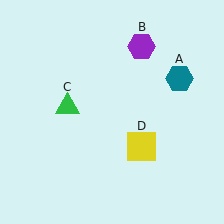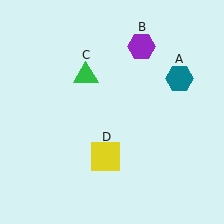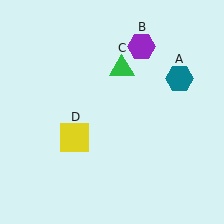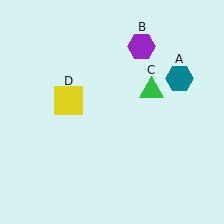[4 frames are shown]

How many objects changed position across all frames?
2 objects changed position: green triangle (object C), yellow square (object D).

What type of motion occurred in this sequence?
The green triangle (object C), yellow square (object D) rotated clockwise around the center of the scene.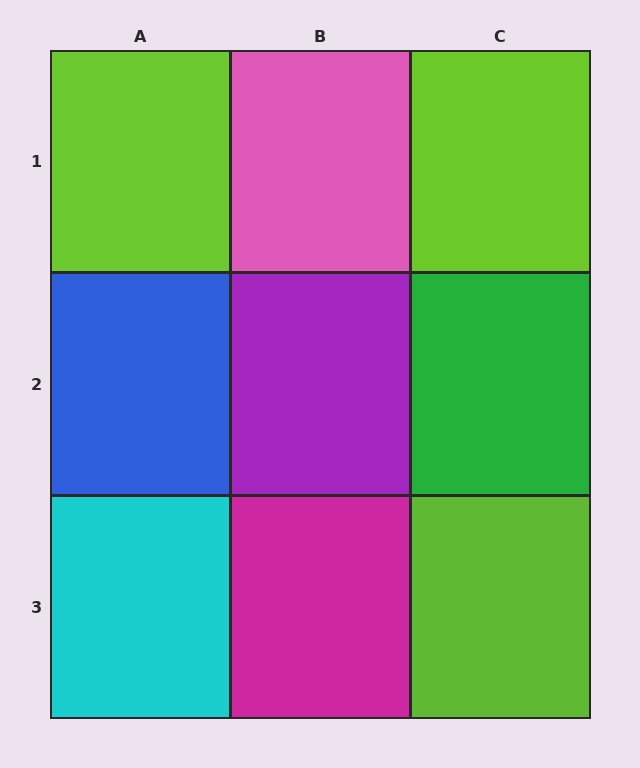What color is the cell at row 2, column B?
Purple.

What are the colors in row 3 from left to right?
Cyan, magenta, lime.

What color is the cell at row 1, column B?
Pink.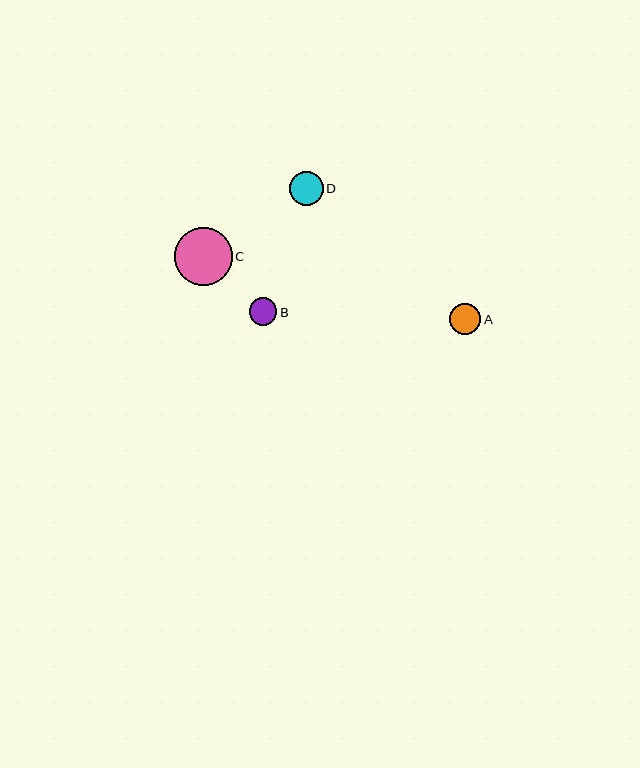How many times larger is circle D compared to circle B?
Circle D is approximately 1.2 times the size of circle B.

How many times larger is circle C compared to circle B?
Circle C is approximately 2.1 times the size of circle B.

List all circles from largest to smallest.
From largest to smallest: C, D, A, B.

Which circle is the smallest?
Circle B is the smallest with a size of approximately 28 pixels.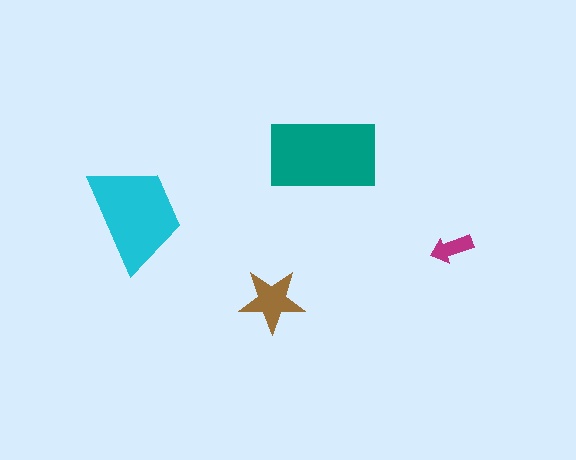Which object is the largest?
The teal rectangle.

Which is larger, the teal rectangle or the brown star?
The teal rectangle.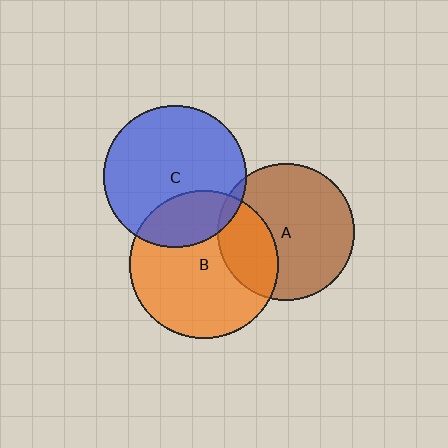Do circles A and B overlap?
Yes.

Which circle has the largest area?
Circle B (orange).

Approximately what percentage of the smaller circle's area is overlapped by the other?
Approximately 30%.